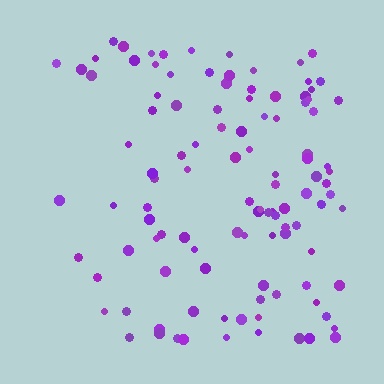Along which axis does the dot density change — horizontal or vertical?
Horizontal.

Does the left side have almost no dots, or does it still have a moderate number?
Still a moderate number, just noticeably fewer than the right.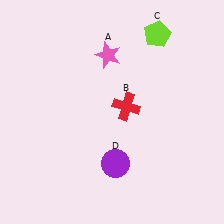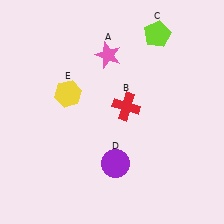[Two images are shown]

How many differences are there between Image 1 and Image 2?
There is 1 difference between the two images.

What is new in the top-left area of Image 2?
A yellow hexagon (E) was added in the top-left area of Image 2.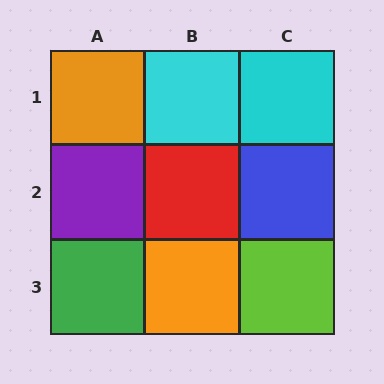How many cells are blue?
1 cell is blue.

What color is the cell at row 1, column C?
Cyan.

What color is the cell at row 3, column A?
Green.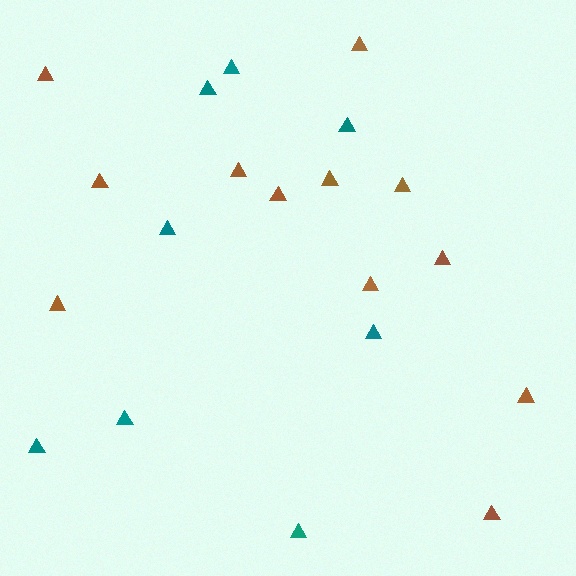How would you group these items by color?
There are 2 groups: one group of brown triangles (12) and one group of teal triangles (8).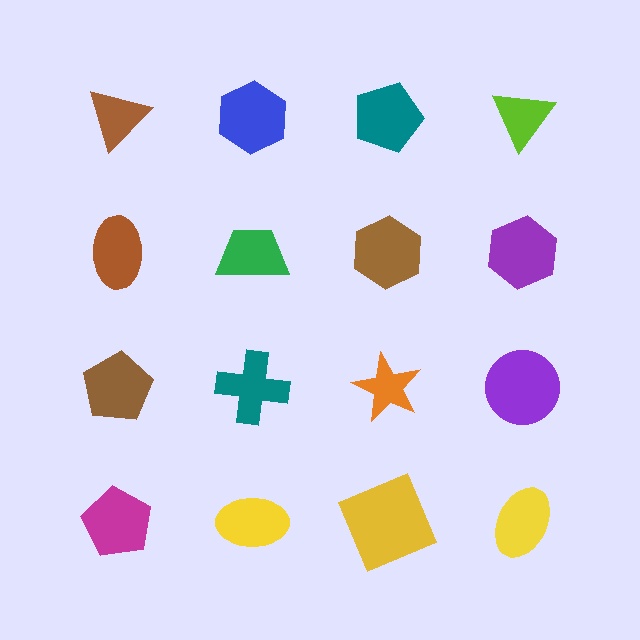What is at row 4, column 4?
A yellow ellipse.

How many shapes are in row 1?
4 shapes.